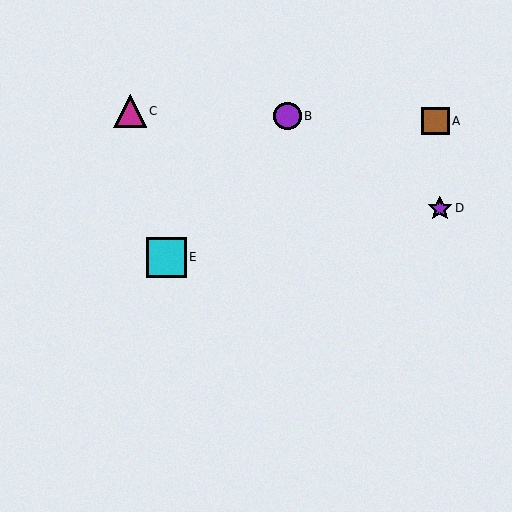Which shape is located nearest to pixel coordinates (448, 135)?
The brown square (labeled A) at (435, 121) is nearest to that location.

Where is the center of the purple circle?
The center of the purple circle is at (287, 116).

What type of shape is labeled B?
Shape B is a purple circle.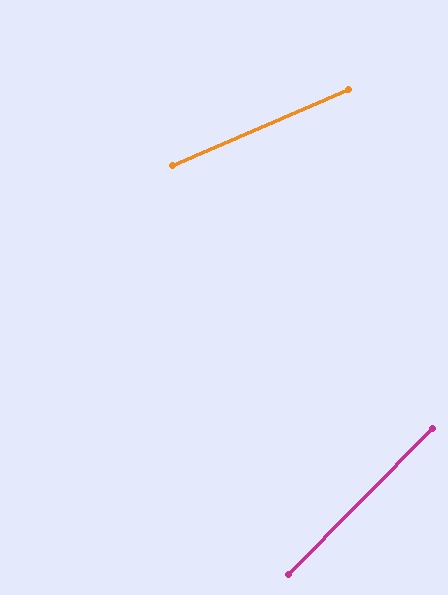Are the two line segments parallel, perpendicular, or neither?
Neither parallel nor perpendicular — they differ by about 22°.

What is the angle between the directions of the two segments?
Approximately 22 degrees.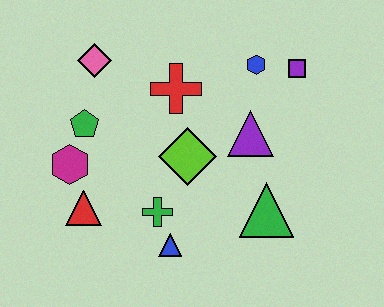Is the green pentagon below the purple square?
Yes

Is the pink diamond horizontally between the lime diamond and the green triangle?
No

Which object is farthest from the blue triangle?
The purple square is farthest from the blue triangle.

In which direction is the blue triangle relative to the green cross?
The blue triangle is below the green cross.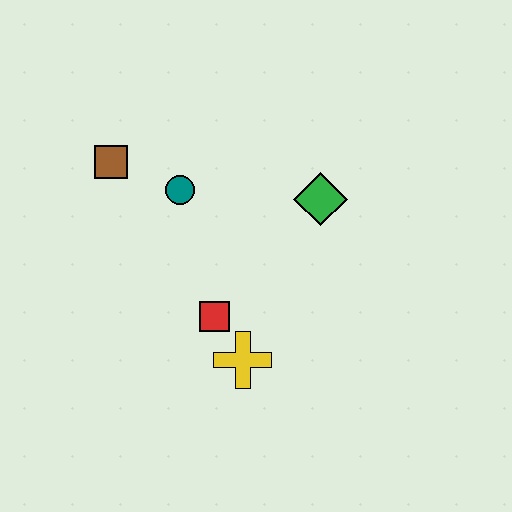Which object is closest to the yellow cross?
The red square is closest to the yellow cross.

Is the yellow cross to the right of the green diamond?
No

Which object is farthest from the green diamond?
The brown square is farthest from the green diamond.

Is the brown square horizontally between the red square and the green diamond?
No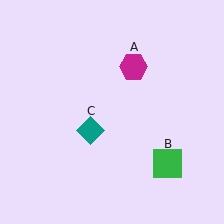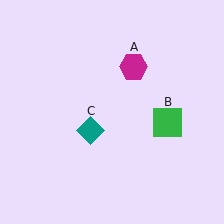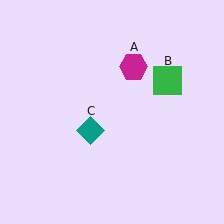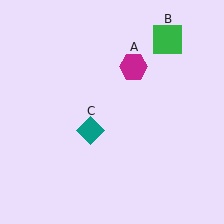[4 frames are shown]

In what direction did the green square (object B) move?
The green square (object B) moved up.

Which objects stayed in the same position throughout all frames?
Magenta hexagon (object A) and teal diamond (object C) remained stationary.